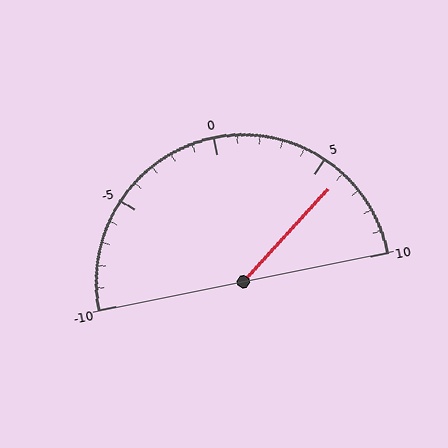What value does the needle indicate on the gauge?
The needle indicates approximately 6.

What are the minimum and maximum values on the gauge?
The gauge ranges from -10 to 10.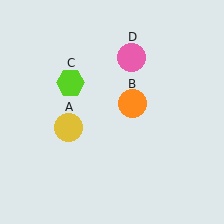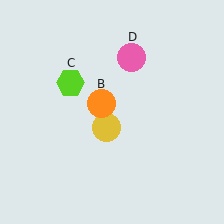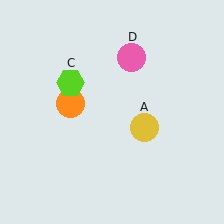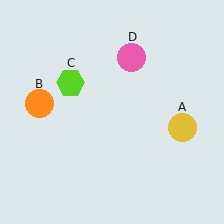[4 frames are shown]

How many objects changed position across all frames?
2 objects changed position: yellow circle (object A), orange circle (object B).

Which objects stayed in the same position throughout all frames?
Lime hexagon (object C) and pink circle (object D) remained stationary.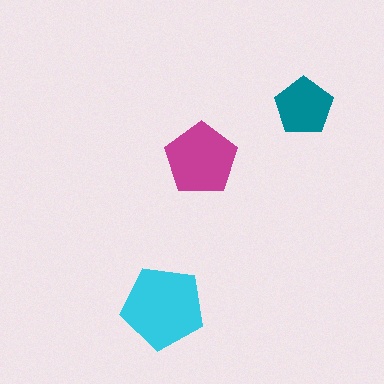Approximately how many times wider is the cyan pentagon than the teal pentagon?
About 1.5 times wider.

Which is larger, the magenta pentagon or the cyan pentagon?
The cyan one.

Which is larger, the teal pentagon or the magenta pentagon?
The magenta one.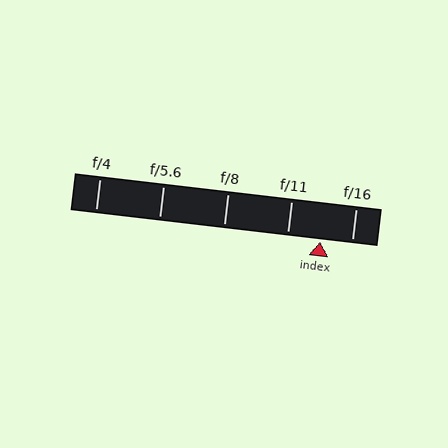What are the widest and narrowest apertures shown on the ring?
The widest aperture shown is f/4 and the narrowest is f/16.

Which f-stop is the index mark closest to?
The index mark is closest to f/16.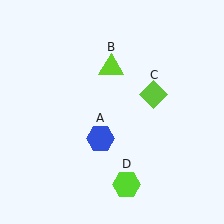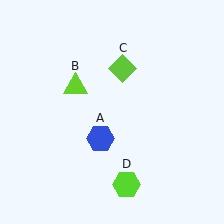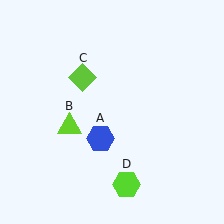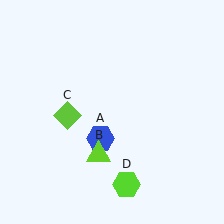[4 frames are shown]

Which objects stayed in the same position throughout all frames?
Blue hexagon (object A) and lime hexagon (object D) remained stationary.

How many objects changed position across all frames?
2 objects changed position: lime triangle (object B), lime diamond (object C).